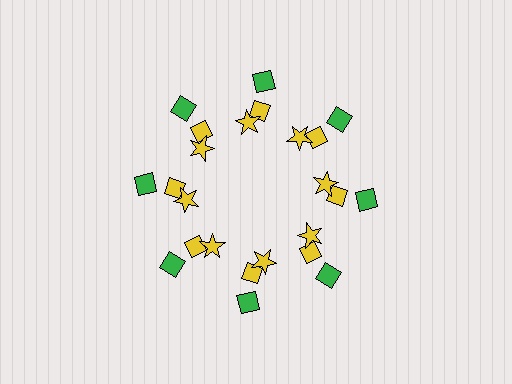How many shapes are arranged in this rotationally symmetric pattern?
There are 24 shapes, arranged in 8 groups of 3.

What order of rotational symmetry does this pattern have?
This pattern has 8-fold rotational symmetry.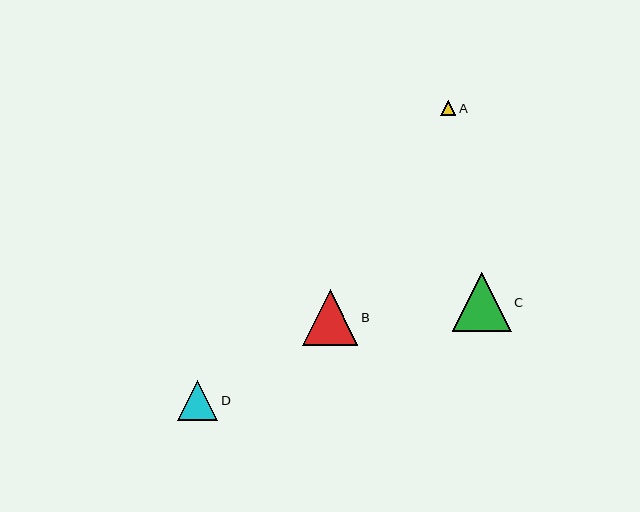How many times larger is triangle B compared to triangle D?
Triangle B is approximately 1.4 times the size of triangle D.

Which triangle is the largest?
Triangle C is the largest with a size of approximately 59 pixels.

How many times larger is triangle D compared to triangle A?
Triangle D is approximately 2.6 times the size of triangle A.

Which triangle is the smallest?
Triangle A is the smallest with a size of approximately 15 pixels.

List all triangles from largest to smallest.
From largest to smallest: C, B, D, A.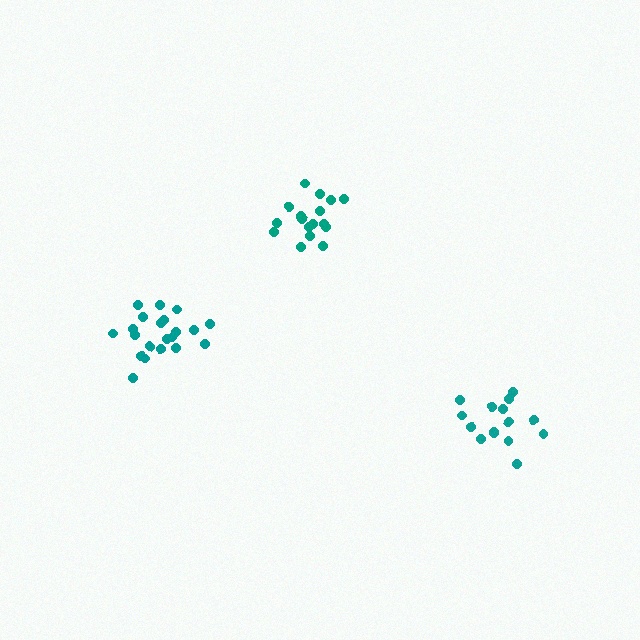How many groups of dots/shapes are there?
There are 3 groups.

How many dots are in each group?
Group 1: 17 dots, Group 2: 15 dots, Group 3: 21 dots (53 total).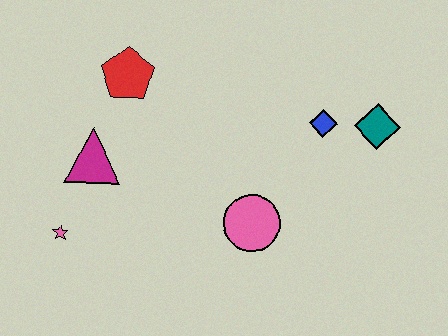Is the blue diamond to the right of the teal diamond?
No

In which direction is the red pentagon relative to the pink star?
The red pentagon is above the pink star.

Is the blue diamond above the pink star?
Yes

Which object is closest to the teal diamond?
The blue diamond is closest to the teal diamond.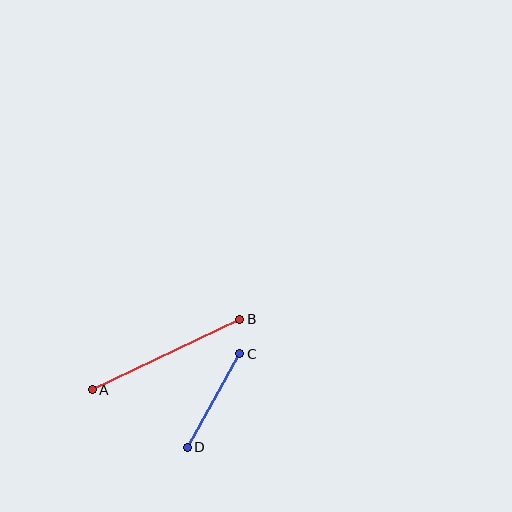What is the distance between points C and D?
The distance is approximately 107 pixels.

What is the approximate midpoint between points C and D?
The midpoint is at approximately (213, 401) pixels.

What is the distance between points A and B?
The distance is approximately 164 pixels.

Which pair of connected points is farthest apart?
Points A and B are farthest apart.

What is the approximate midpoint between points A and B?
The midpoint is at approximately (166, 355) pixels.